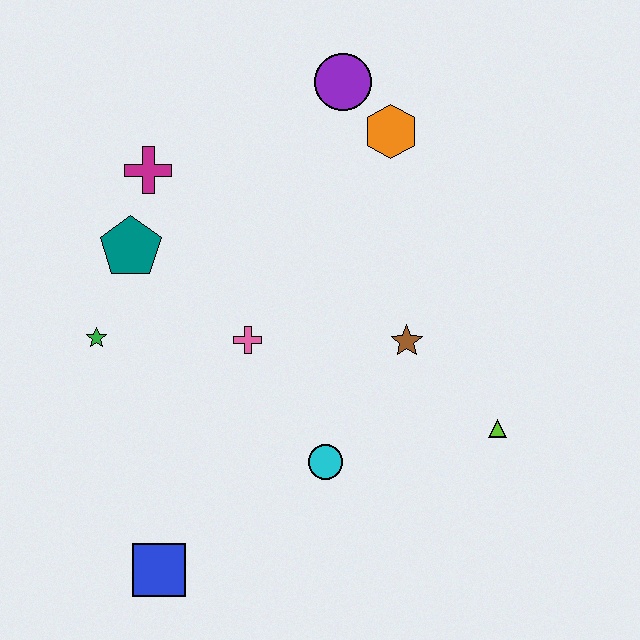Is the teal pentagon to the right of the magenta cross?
No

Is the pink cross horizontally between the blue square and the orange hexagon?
Yes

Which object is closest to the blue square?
The cyan circle is closest to the blue square.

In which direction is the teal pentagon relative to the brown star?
The teal pentagon is to the left of the brown star.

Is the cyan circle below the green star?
Yes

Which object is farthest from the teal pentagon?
The lime triangle is farthest from the teal pentagon.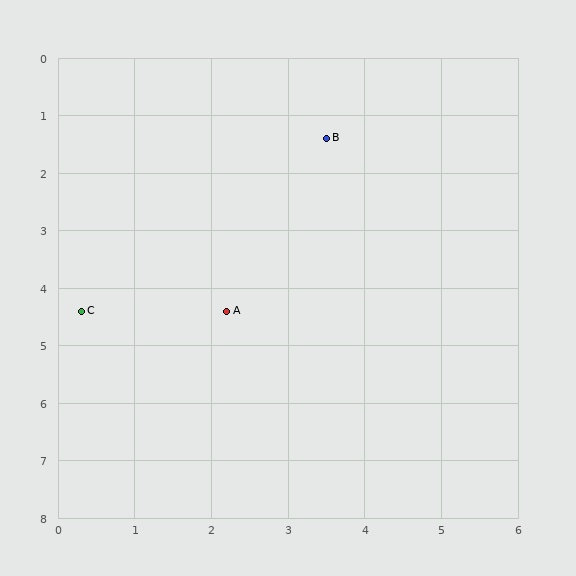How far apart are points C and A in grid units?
Points C and A are about 1.9 grid units apart.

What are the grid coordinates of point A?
Point A is at approximately (2.2, 4.4).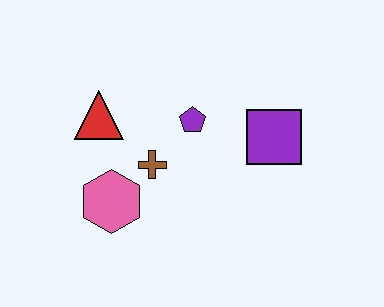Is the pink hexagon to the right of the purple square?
No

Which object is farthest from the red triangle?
The purple square is farthest from the red triangle.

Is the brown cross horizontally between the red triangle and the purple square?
Yes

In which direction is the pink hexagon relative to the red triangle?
The pink hexagon is below the red triangle.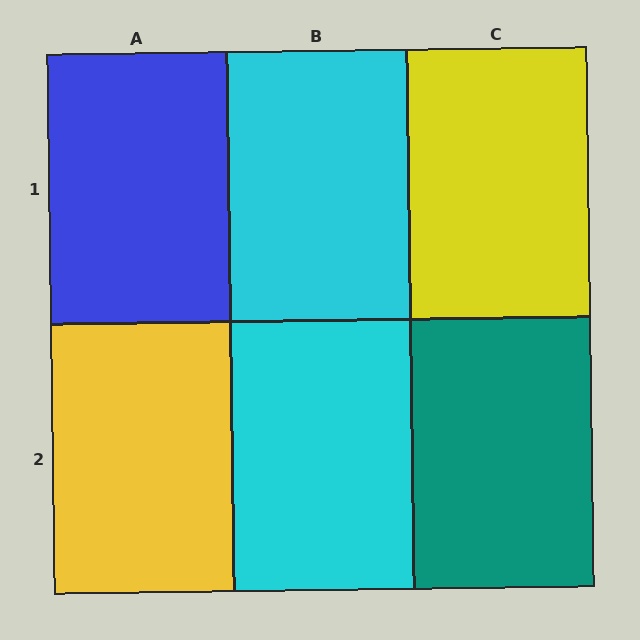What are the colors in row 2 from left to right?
Yellow, cyan, teal.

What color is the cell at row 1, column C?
Yellow.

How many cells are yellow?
2 cells are yellow.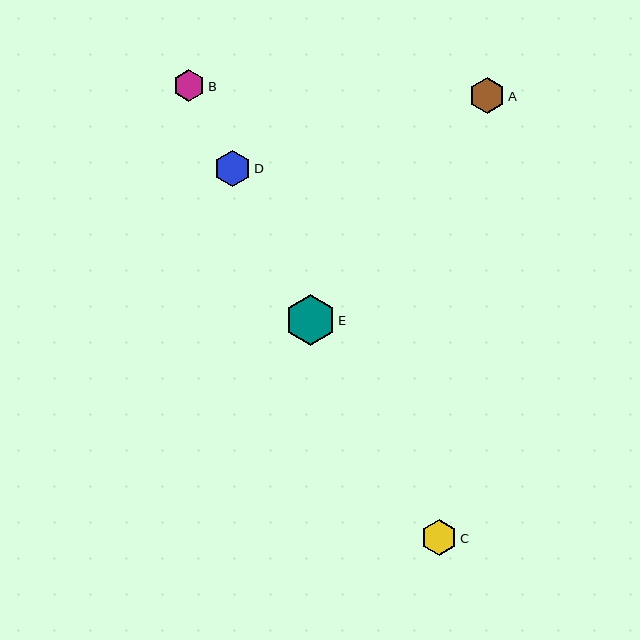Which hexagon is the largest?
Hexagon E is the largest with a size of approximately 50 pixels.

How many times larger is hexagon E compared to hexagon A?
Hexagon E is approximately 1.4 times the size of hexagon A.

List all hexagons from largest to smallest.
From largest to smallest: E, D, C, A, B.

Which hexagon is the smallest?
Hexagon B is the smallest with a size of approximately 32 pixels.